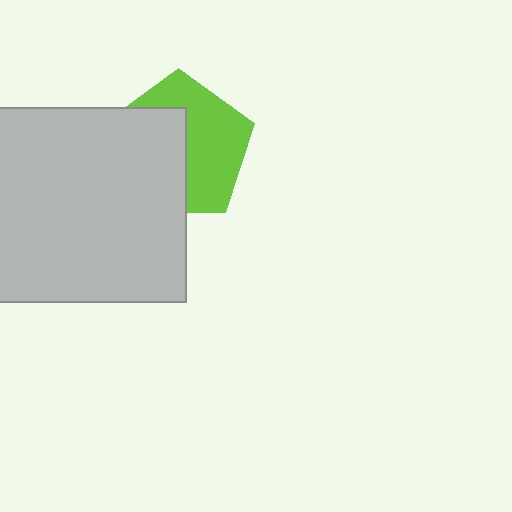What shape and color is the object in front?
The object in front is a light gray rectangle.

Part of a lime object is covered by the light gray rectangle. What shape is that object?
It is a pentagon.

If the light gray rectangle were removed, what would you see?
You would see the complete lime pentagon.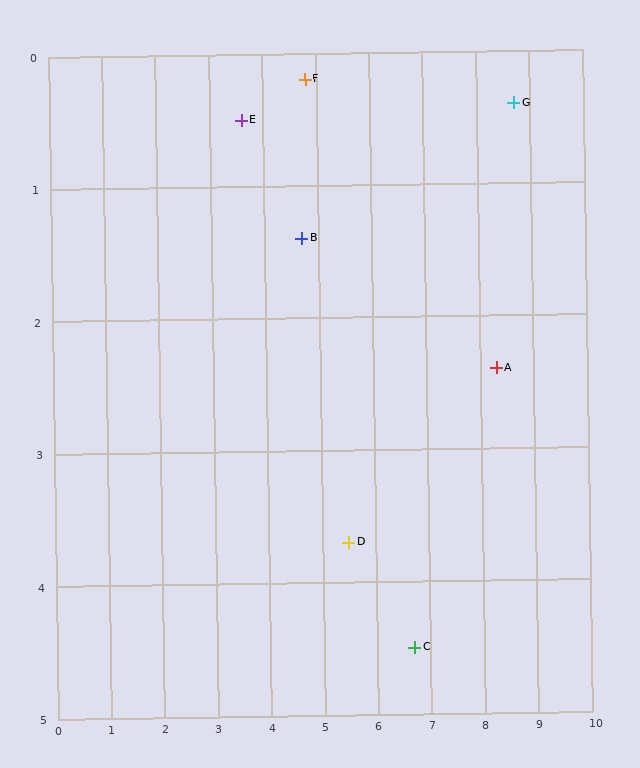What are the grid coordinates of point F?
Point F is at approximately (4.8, 0.2).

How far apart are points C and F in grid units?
Points C and F are about 4.7 grid units apart.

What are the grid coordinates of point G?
Point G is at approximately (8.7, 0.4).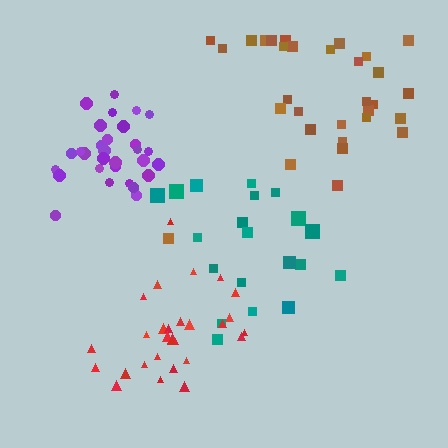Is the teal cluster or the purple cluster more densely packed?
Purple.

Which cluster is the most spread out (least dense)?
Brown.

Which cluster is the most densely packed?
Purple.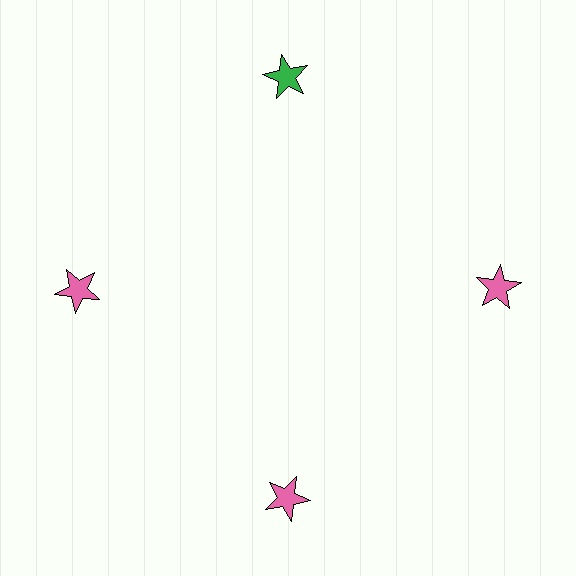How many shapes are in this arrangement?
There are 4 shapes arranged in a ring pattern.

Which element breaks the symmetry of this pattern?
The green star at roughly the 12 o'clock position breaks the symmetry. All other shapes are pink stars.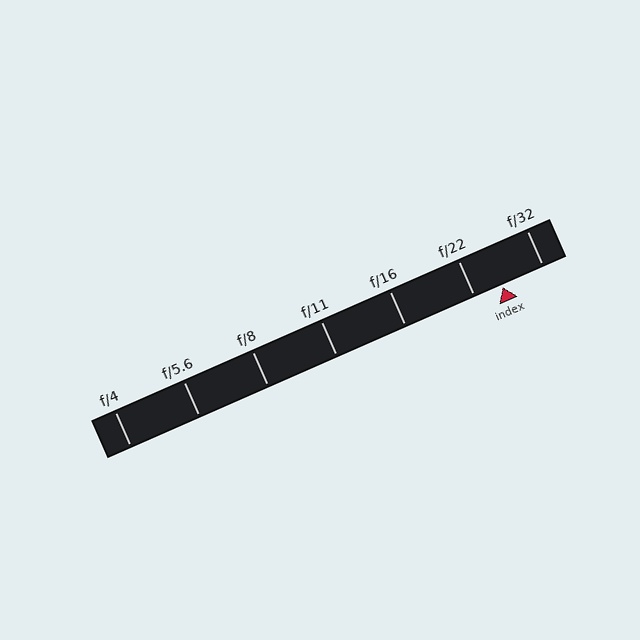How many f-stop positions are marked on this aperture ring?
There are 7 f-stop positions marked.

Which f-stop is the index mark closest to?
The index mark is closest to f/22.